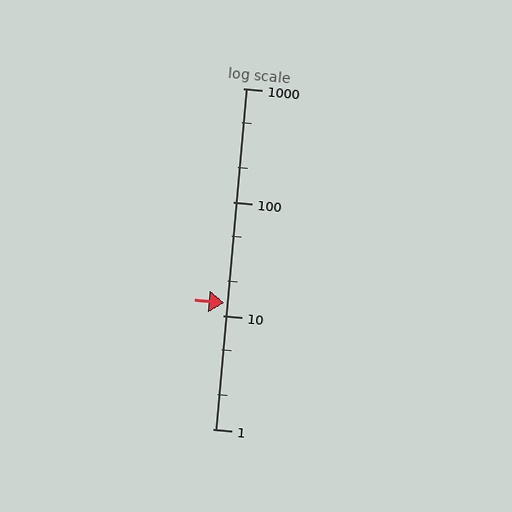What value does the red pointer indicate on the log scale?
The pointer indicates approximately 13.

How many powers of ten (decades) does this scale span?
The scale spans 3 decades, from 1 to 1000.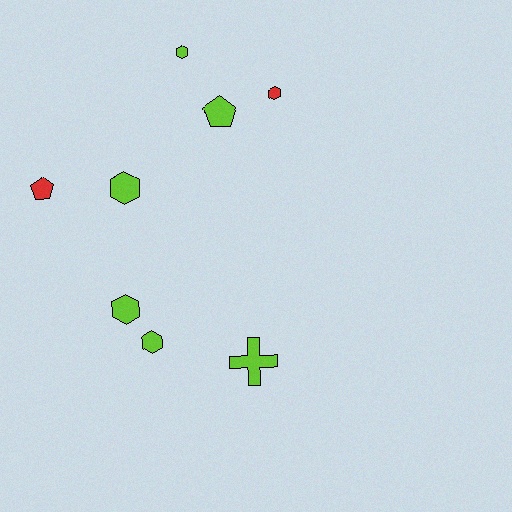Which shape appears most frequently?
Hexagon, with 5 objects.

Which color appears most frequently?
Lime, with 6 objects.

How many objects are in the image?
There are 8 objects.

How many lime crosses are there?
There is 1 lime cross.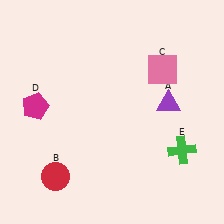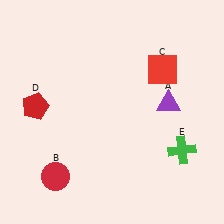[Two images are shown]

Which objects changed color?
C changed from pink to red. D changed from magenta to red.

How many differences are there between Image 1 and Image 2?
There are 2 differences between the two images.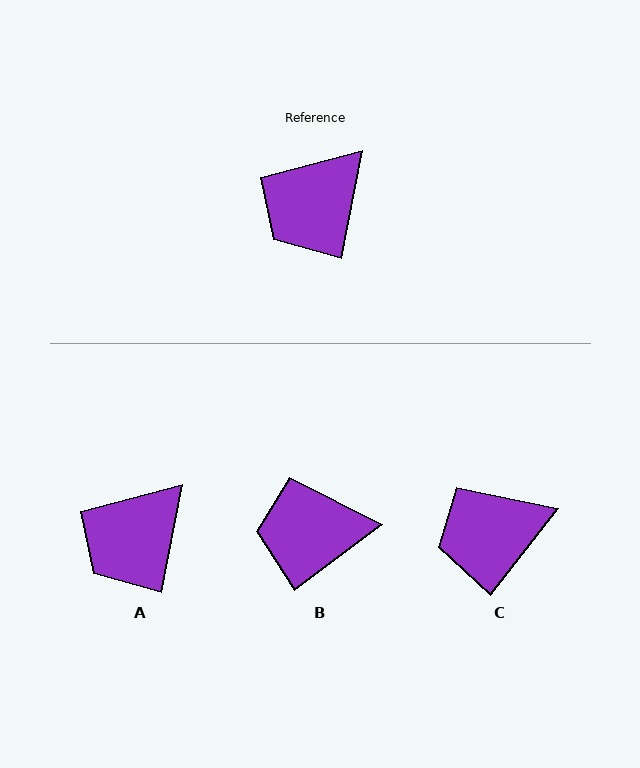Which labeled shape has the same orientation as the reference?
A.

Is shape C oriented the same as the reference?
No, it is off by about 27 degrees.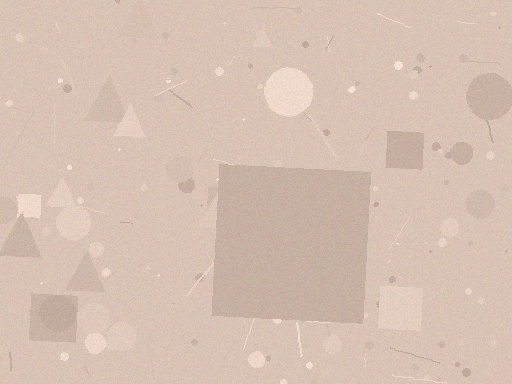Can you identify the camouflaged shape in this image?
The camouflaged shape is a square.